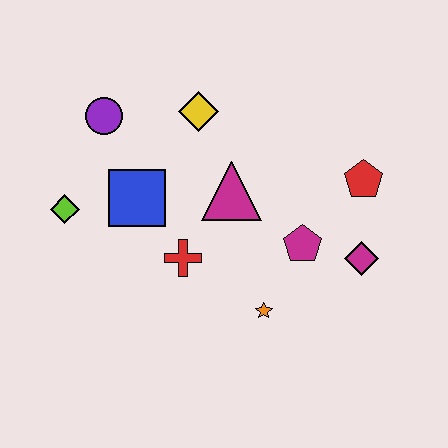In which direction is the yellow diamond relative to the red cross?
The yellow diamond is above the red cross.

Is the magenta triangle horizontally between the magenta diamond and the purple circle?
Yes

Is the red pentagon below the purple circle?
Yes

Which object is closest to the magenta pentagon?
The magenta diamond is closest to the magenta pentagon.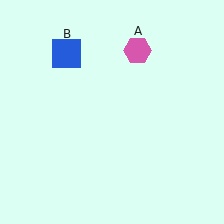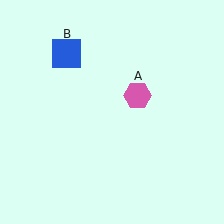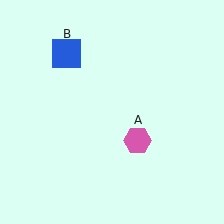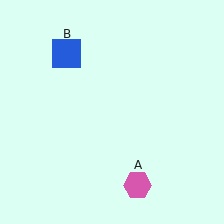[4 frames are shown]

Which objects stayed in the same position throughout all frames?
Blue square (object B) remained stationary.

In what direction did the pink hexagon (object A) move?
The pink hexagon (object A) moved down.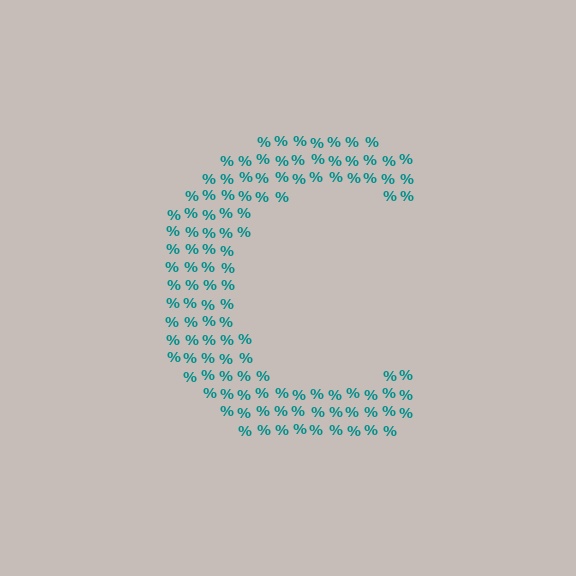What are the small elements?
The small elements are percent signs.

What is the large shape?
The large shape is the letter C.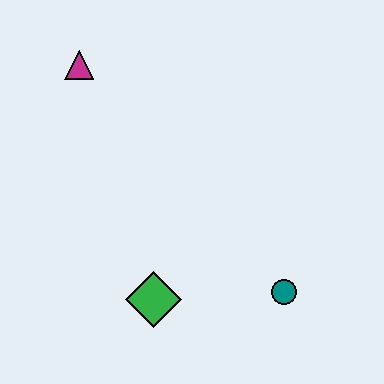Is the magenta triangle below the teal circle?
No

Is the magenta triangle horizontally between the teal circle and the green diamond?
No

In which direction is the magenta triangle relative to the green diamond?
The magenta triangle is above the green diamond.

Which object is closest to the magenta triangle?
The green diamond is closest to the magenta triangle.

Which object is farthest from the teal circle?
The magenta triangle is farthest from the teal circle.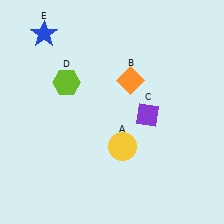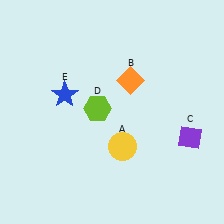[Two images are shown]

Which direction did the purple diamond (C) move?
The purple diamond (C) moved right.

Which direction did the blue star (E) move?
The blue star (E) moved down.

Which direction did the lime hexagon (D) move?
The lime hexagon (D) moved right.